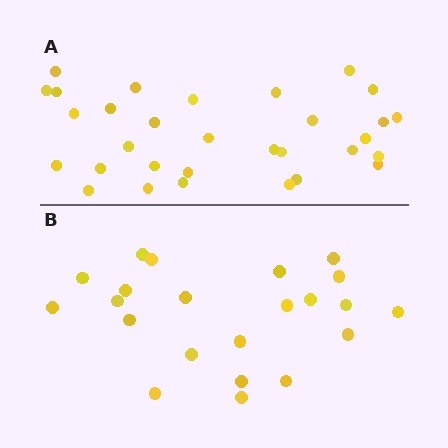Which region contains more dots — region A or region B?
Region A (the top region) has more dots.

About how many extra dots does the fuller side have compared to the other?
Region A has roughly 8 or so more dots than region B.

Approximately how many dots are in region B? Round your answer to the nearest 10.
About 20 dots. (The exact count is 22, which rounds to 20.)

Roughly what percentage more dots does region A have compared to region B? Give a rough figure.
About 40% more.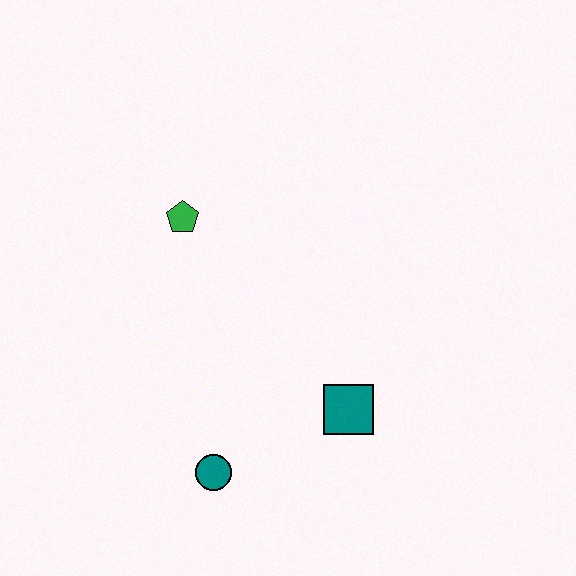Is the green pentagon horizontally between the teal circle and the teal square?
No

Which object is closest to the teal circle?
The teal square is closest to the teal circle.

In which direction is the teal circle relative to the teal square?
The teal circle is to the left of the teal square.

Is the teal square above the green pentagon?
No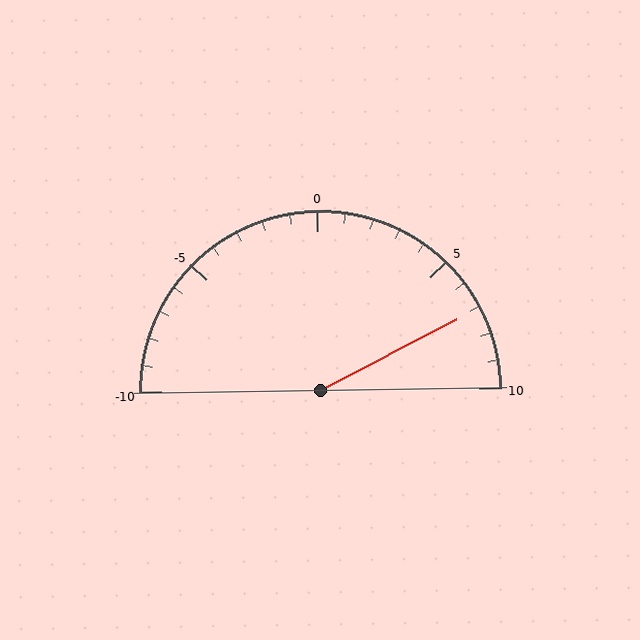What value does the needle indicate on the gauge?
The needle indicates approximately 7.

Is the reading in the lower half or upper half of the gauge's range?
The reading is in the upper half of the range (-10 to 10).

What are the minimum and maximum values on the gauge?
The gauge ranges from -10 to 10.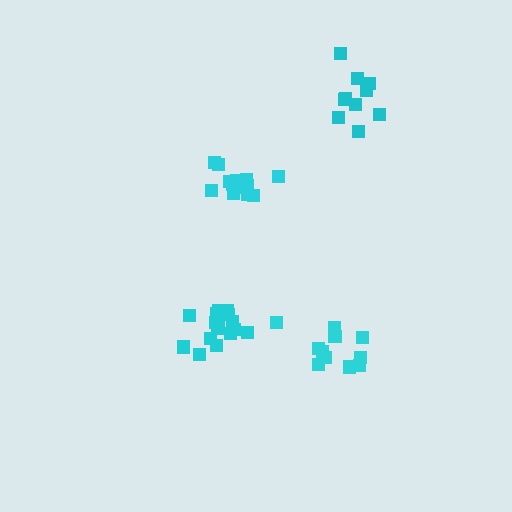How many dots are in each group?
Group 1: 14 dots, Group 2: 10 dots, Group 3: 11 dots, Group 4: 16 dots (51 total).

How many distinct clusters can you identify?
There are 4 distinct clusters.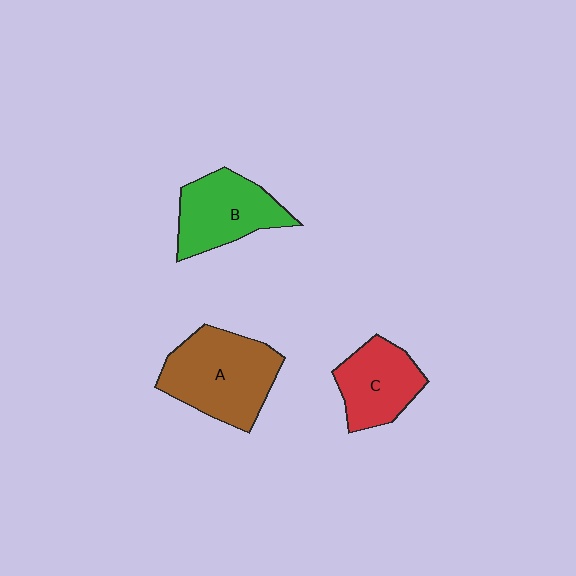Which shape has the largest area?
Shape A (brown).